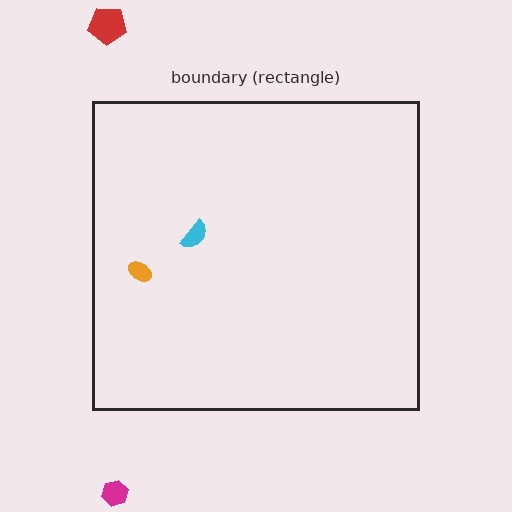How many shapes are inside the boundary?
2 inside, 2 outside.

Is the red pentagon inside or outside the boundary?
Outside.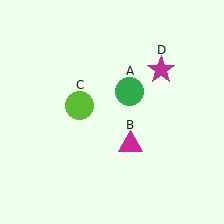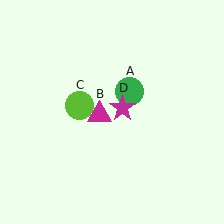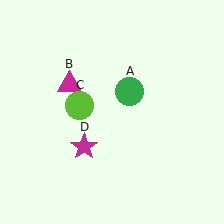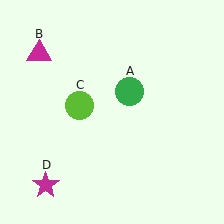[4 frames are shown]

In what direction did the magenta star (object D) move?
The magenta star (object D) moved down and to the left.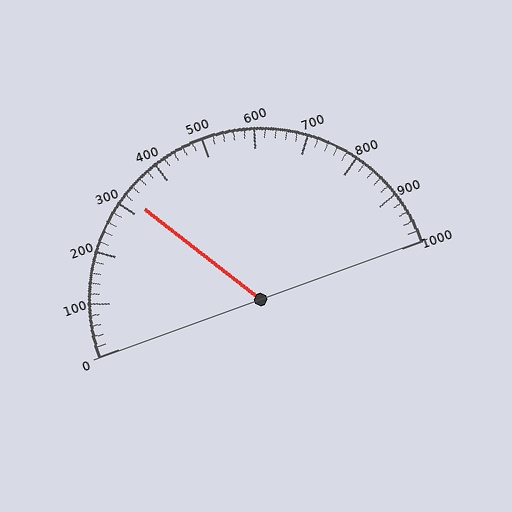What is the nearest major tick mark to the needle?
The nearest major tick mark is 300.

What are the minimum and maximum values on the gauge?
The gauge ranges from 0 to 1000.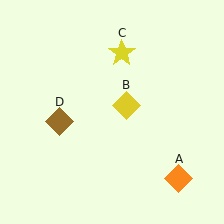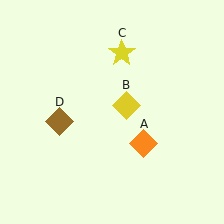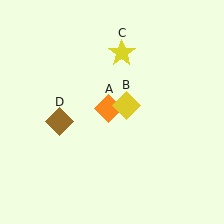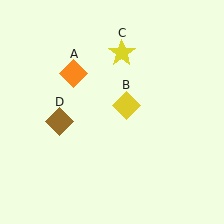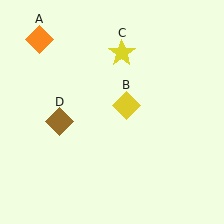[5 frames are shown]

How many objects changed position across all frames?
1 object changed position: orange diamond (object A).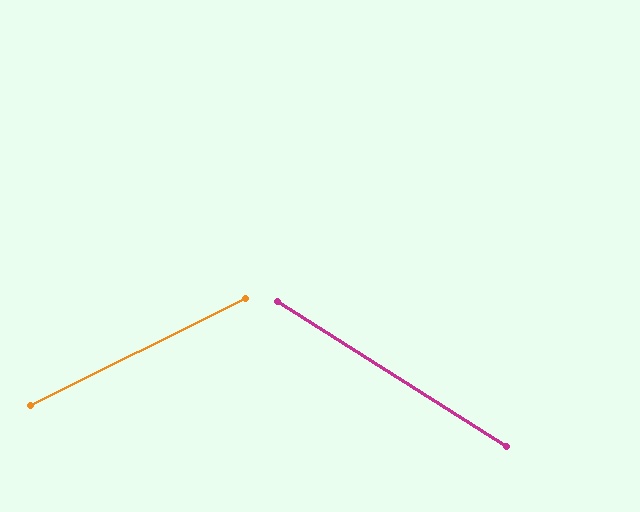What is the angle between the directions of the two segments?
Approximately 59 degrees.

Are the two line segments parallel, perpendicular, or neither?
Neither parallel nor perpendicular — they differ by about 59°.